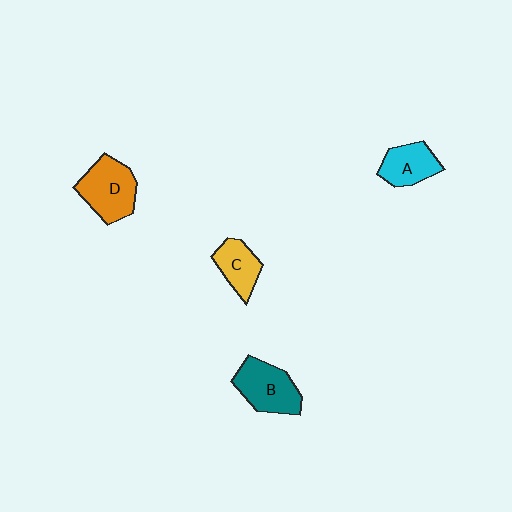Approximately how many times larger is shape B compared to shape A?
Approximately 1.4 times.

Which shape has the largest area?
Shape D (orange).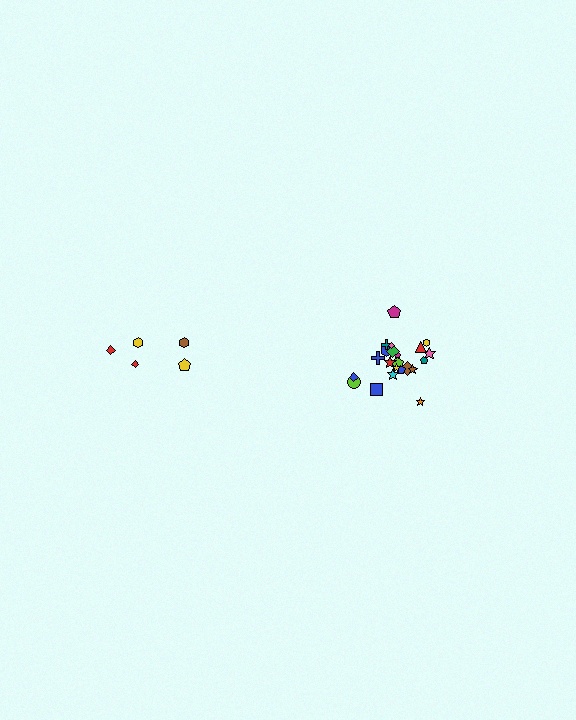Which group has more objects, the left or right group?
The right group.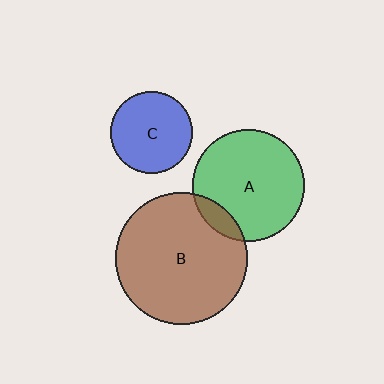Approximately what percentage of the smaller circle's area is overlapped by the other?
Approximately 10%.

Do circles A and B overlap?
Yes.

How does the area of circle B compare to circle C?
Approximately 2.5 times.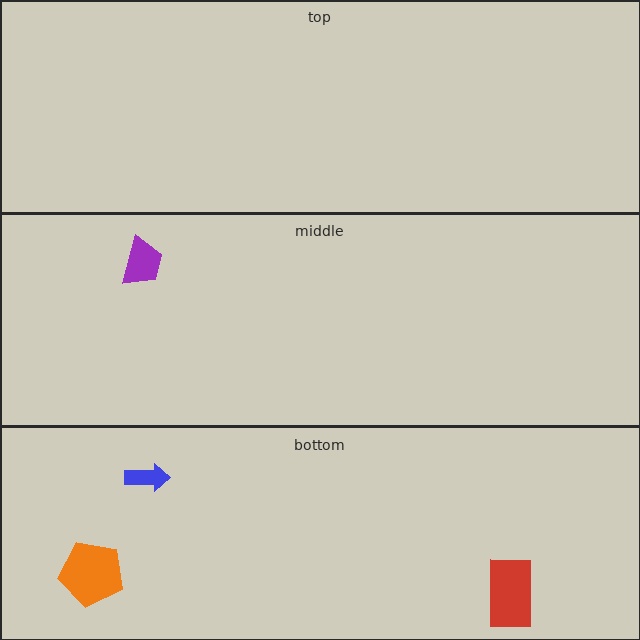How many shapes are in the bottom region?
3.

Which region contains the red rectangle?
The bottom region.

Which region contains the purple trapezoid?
The middle region.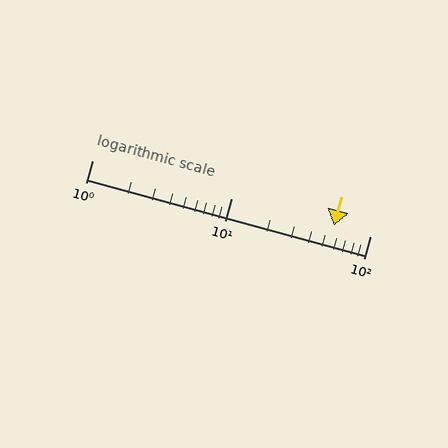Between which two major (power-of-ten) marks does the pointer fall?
The pointer is between 10 and 100.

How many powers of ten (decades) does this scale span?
The scale spans 2 decades, from 1 to 100.